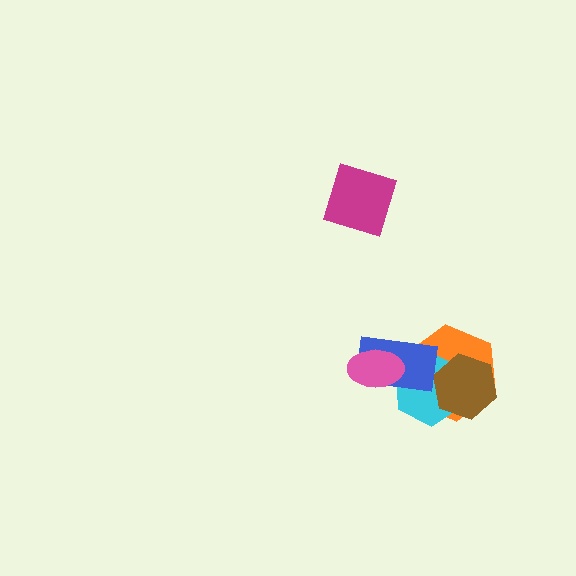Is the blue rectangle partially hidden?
Yes, it is partially covered by another shape.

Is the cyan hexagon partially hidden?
Yes, it is partially covered by another shape.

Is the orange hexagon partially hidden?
Yes, it is partially covered by another shape.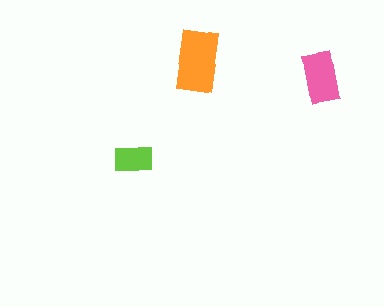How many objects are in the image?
There are 3 objects in the image.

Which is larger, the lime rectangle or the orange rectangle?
The orange one.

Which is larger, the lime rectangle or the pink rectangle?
The pink one.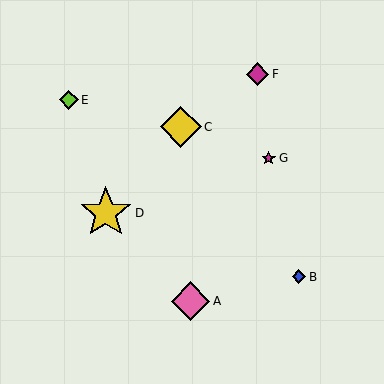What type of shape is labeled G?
Shape G is a magenta star.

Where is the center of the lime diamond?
The center of the lime diamond is at (69, 100).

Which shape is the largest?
The yellow star (labeled D) is the largest.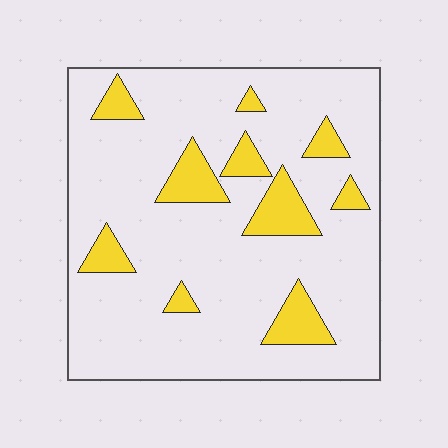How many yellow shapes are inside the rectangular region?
10.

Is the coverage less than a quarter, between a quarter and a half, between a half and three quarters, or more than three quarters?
Less than a quarter.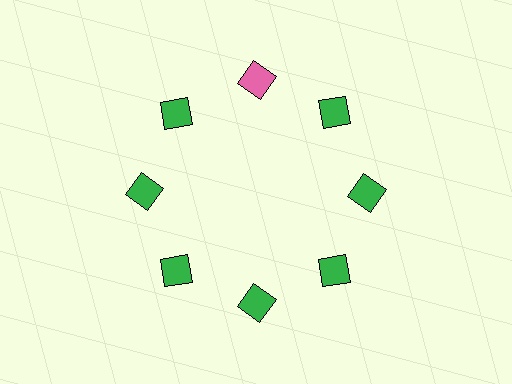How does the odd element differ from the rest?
It has a different color: pink instead of green.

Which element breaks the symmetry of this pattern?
The pink square at roughly the 12 o'clock position breaks the symmetry. All other shapes are green squares.